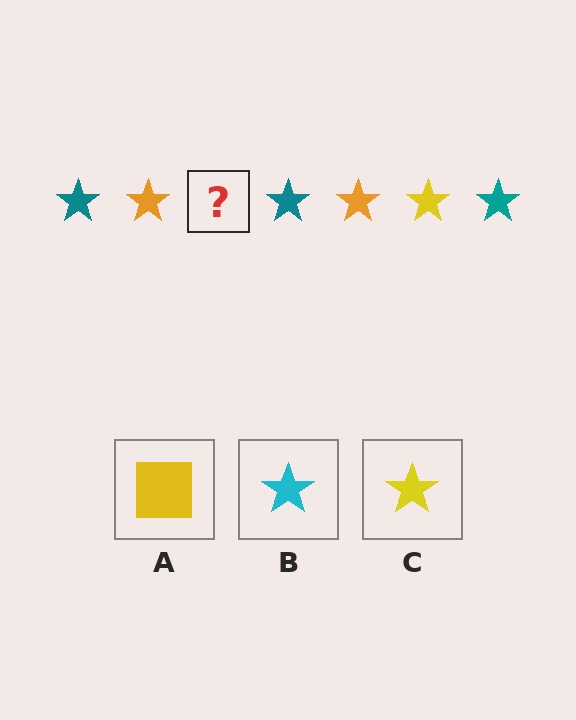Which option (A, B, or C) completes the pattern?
C.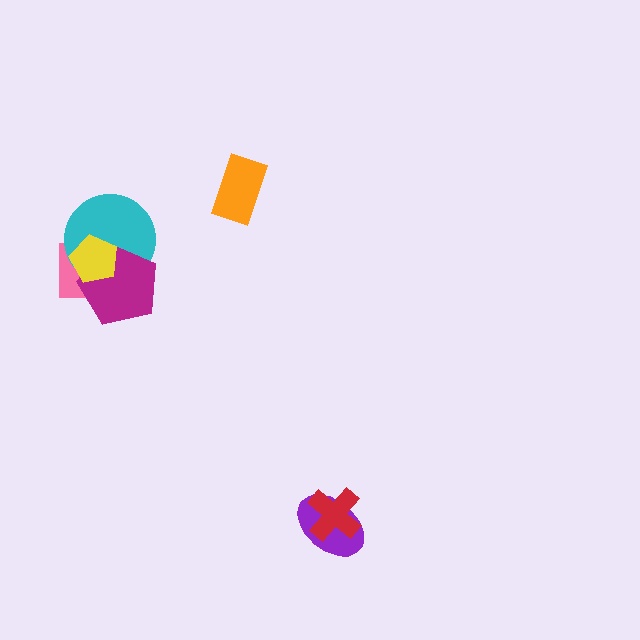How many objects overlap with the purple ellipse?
1 object overlaps with the purple ellipse.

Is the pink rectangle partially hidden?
Yes, it is partially covered by another shape.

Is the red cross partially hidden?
No, no other shape covers it.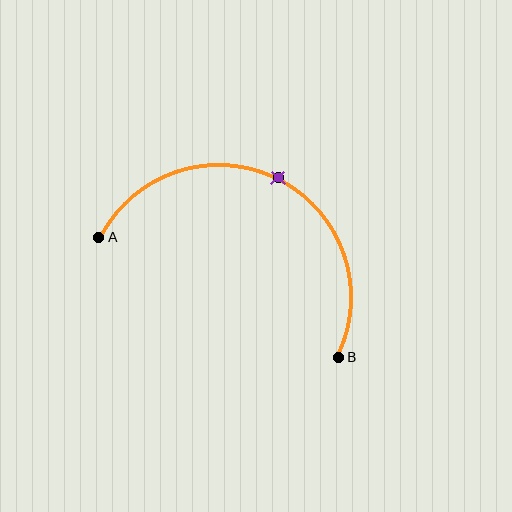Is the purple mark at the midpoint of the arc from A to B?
Yes. The purple mark lies on the arc at equal arc-length from both A and B — it is the arc midpoint.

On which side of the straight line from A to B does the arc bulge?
The arc bulges above the straight line connecting A and B.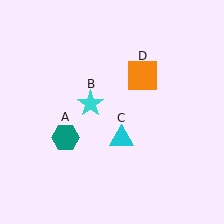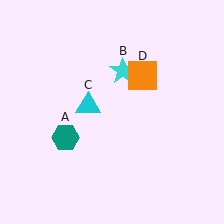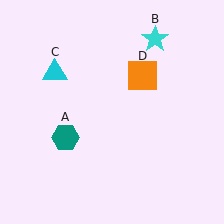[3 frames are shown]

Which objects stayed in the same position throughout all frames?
Teal hexagon (object A) and orange square (object D) remained stationary.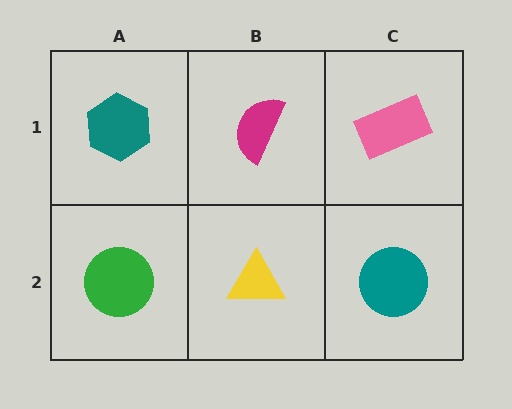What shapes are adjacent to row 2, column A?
A teal hexagon (row 1, column A), a yellow triangle (row 2, column B).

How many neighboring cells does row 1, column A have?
2.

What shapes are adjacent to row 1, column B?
A yellow triangle (row 2, column B), a teal hexagon (row 1, column A), a pink rectangle (row 1, column C).